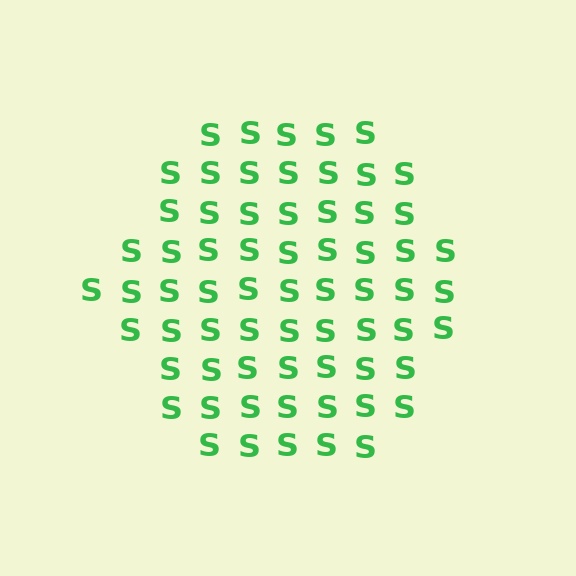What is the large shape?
The large shape is a hexagon.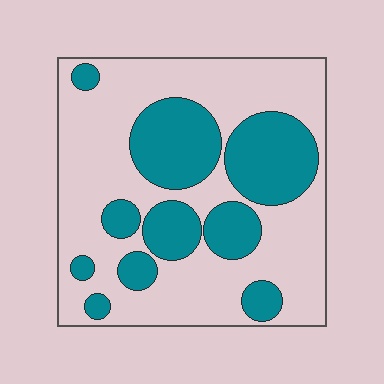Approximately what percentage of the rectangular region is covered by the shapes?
Approximately 35%.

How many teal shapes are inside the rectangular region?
10.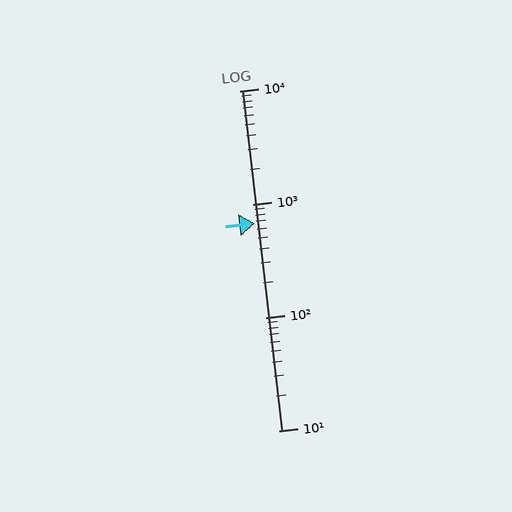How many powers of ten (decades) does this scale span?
The scale spans 3 decades, from 10 to 10000.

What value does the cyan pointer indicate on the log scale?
The pointer indicates approximately 680.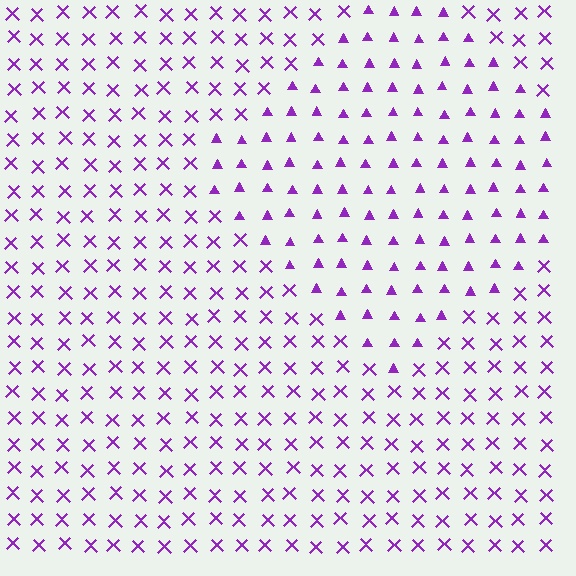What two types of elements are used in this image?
The image uses triangles inside the diamond region and X marks outside it.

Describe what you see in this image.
The image is filled with small purple elements arranged in a uniform grid. A diamond-shaped region contains triangles, while the surrounding area contains X marks. The boundary is defined purely by the change in element shape.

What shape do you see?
I see a diamond.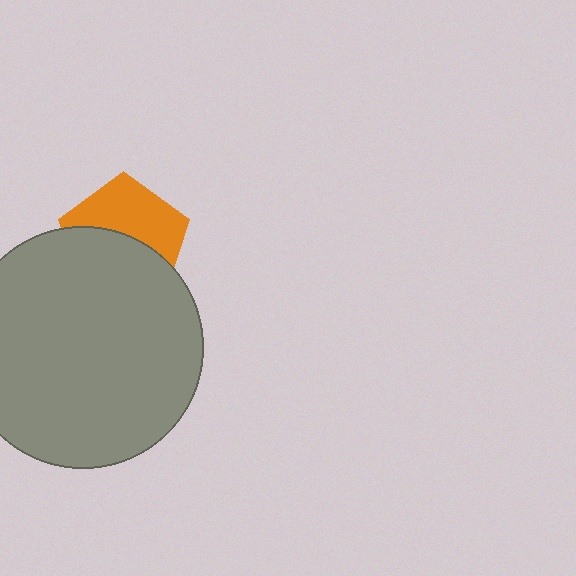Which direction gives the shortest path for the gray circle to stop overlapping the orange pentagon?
Moving down gives the shortest separation.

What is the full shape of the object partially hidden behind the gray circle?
The partially hidden object is an orange pentagon.